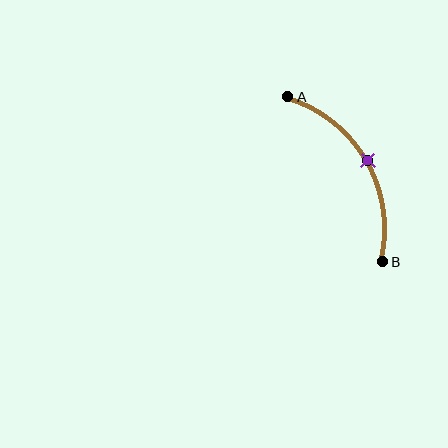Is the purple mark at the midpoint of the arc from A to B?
Yes. The purple mark lies on the arc at equal arc-length from both A and B — it is the arc midpoint.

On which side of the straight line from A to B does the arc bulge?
The arc bulges to the right of the straight line connecting A and B.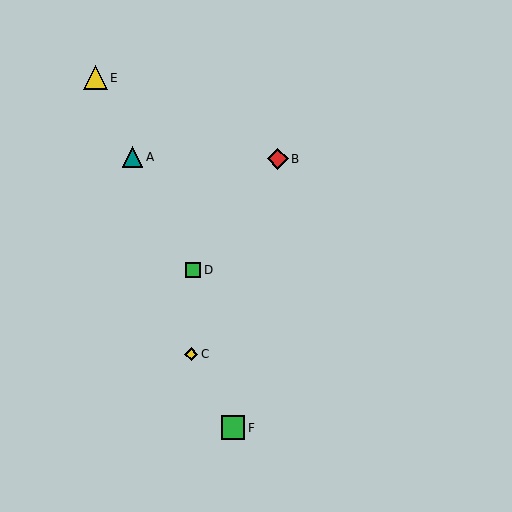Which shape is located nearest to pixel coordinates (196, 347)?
The yellow diamond (labeled C) at (191, 354) is nearest to that location.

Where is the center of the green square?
The center of the green square is at (193, 270).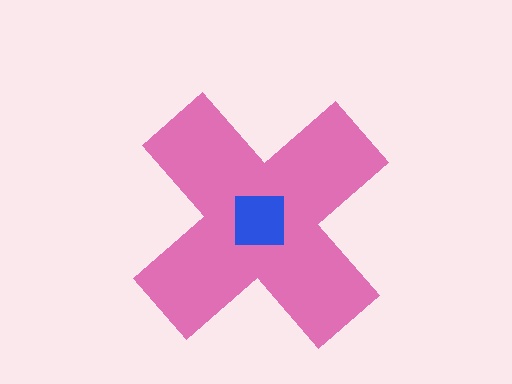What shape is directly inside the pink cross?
The blue square.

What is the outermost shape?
The pink cross.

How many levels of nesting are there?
2.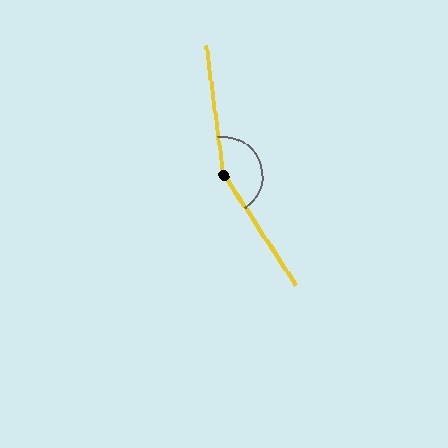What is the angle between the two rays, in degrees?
Approximately 154 degrees.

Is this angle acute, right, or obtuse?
It is obtuse.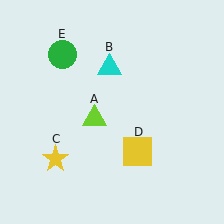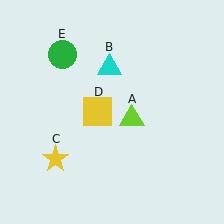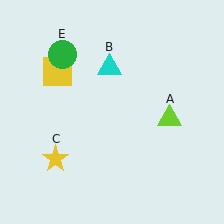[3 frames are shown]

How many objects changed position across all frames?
2 objects changed position: lime triangle (object A), yellow square (object D).